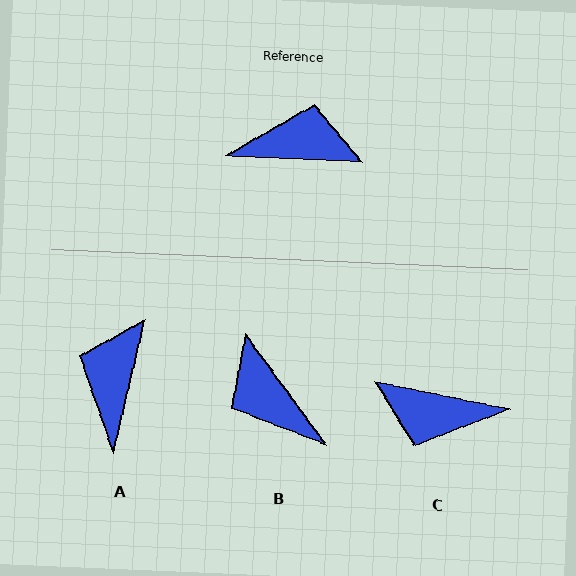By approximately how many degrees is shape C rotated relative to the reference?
Approximately 171 degrees counter-clockwise.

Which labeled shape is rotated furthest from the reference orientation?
C, about 171 degrees away.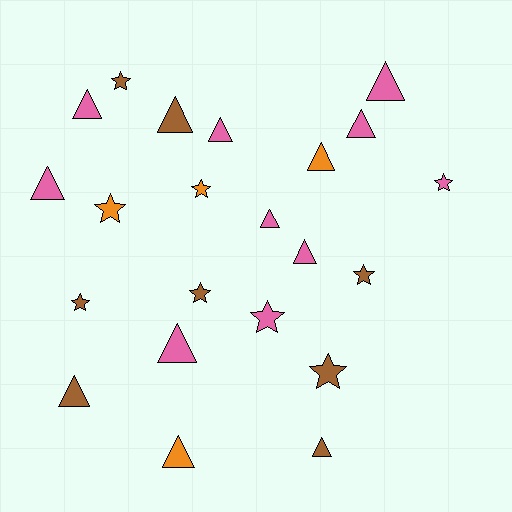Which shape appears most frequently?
Triangle, with 13 objects.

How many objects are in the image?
There are 22 objects.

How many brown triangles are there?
There are 3 brown triangles.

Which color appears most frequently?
Pink, with 10 objects.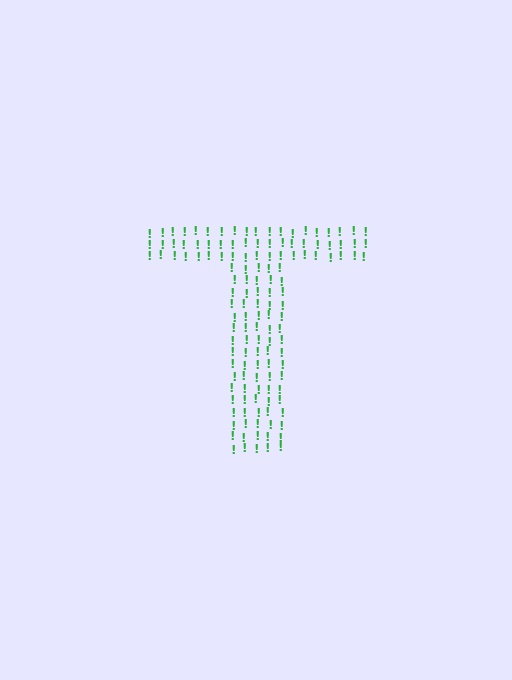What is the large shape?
The large shape is the letter T.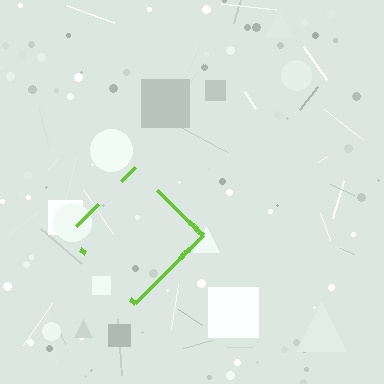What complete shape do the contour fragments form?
The contour fragments form a diamond.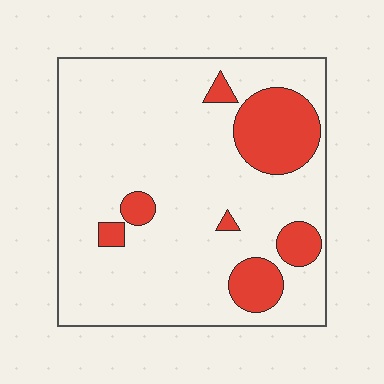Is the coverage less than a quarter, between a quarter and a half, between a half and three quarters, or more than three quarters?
Less than a quarter.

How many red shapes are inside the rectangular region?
7.